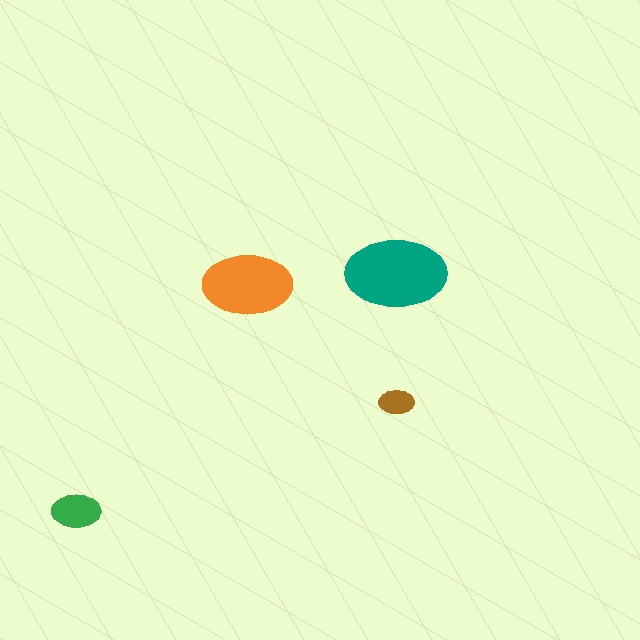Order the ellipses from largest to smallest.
the teal one, the orange one, the green one, the brown one.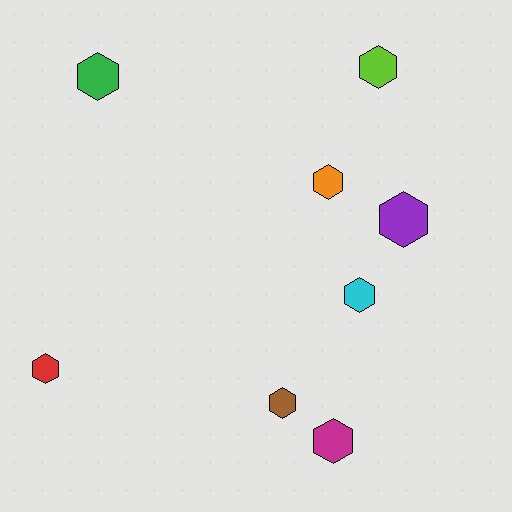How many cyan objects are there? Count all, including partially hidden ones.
There is 1 cyan object.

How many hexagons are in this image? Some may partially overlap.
There are 8 hexagons.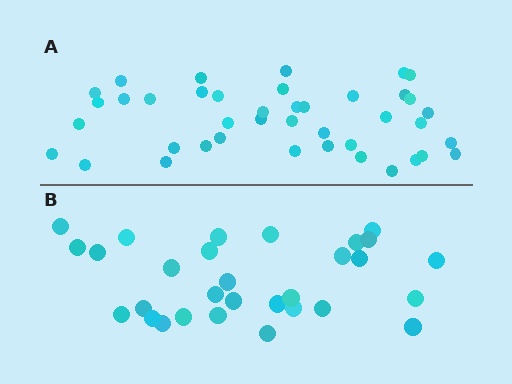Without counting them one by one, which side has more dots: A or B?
Region A (the top region) has more dots.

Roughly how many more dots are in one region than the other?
Region A has roughly 12 or so more dots than region B.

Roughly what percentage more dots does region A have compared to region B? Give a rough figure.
About 35% more.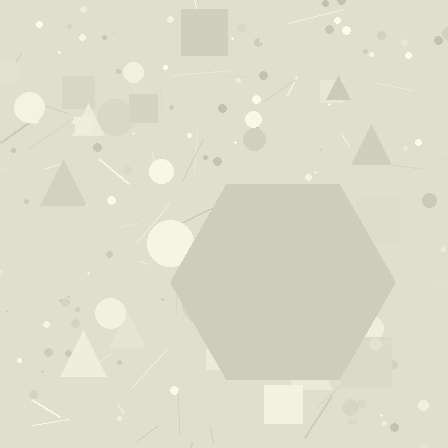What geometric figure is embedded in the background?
A hexagon is embedded in the background.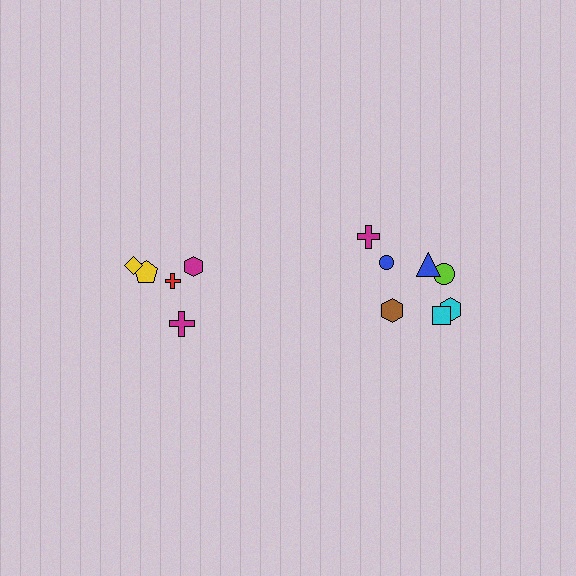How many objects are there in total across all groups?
There are 12 objects.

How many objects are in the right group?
There are 7 objects.